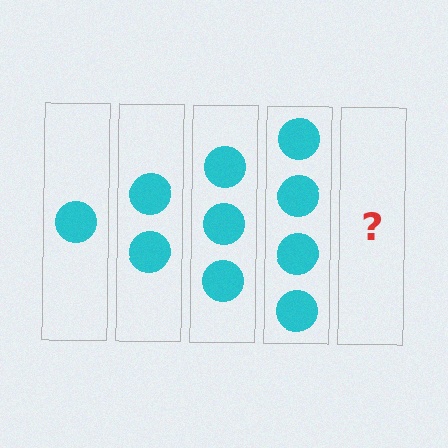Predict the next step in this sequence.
The next step is 5 circles.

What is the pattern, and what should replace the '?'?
The pattern is that each step adds one more circle. The '?' should be 5 circles.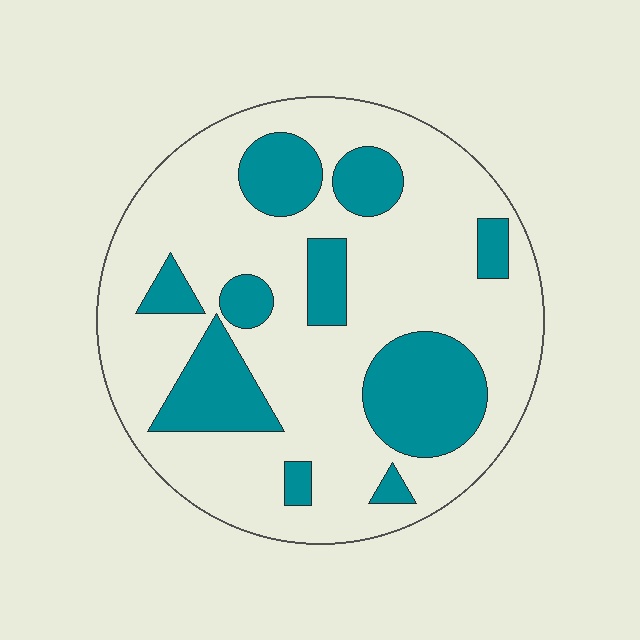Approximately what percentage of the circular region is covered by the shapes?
Approximately 25%.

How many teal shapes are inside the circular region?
10.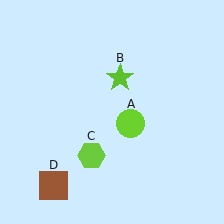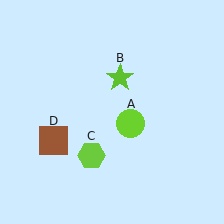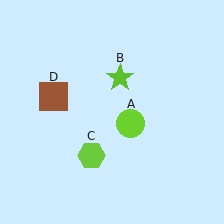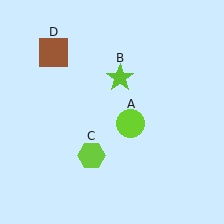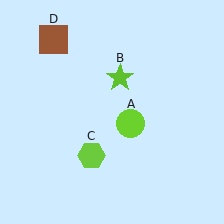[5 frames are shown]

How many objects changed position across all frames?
1 object changed position: brown square (object D).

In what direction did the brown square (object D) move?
The brown square (object D) moved up.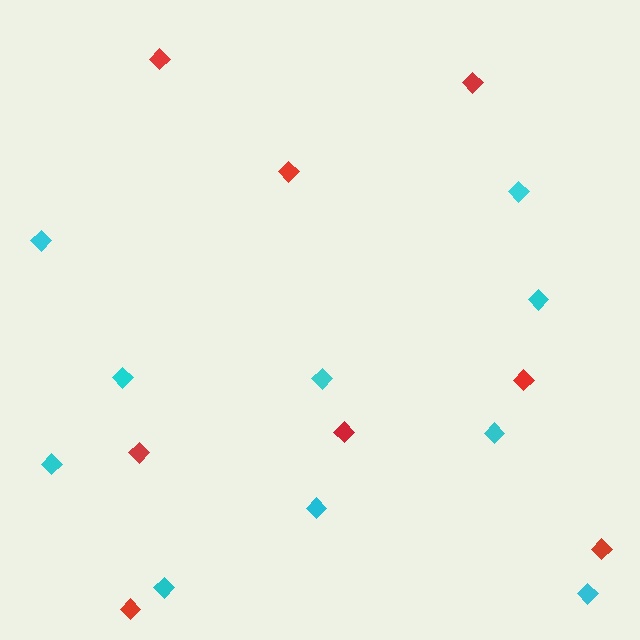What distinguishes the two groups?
There are 2 groups: one group of cyan diamonds (10) and one group of red diamonds (8).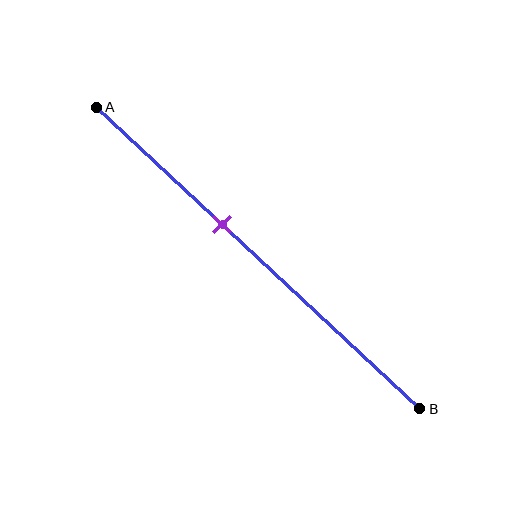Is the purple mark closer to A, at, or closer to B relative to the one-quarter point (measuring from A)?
The purple mark is closer to point B than the one-quarter point of segment AB.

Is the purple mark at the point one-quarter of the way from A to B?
No, the mark is at about 40% from A, not at the 25% one-quarter point.